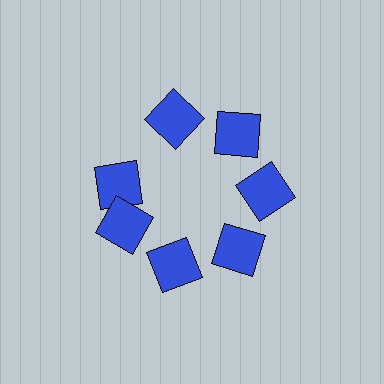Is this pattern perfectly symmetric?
No. The 7 blue squares are arranged in a ring, but one element near the 10 o'clock position is rotated out of alignment along the ring, breaking the 7-fold rotational symmetry.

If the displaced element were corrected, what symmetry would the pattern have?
It would have 7-fold rotational symmetry — the pattern would map onto itself every 51 degrees.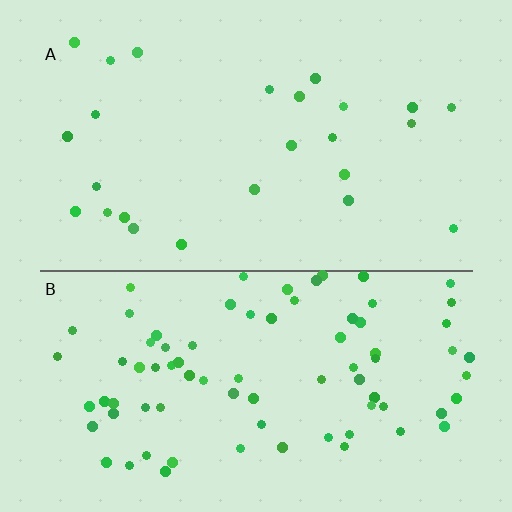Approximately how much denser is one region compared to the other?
Approximately 3.2× — region B over region A.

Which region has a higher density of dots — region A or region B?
B (the bottom).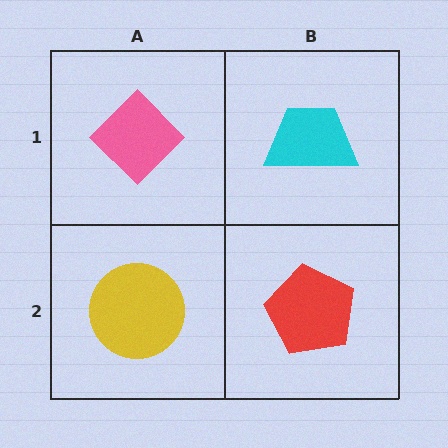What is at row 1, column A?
A pink diamond.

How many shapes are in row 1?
2 shapes.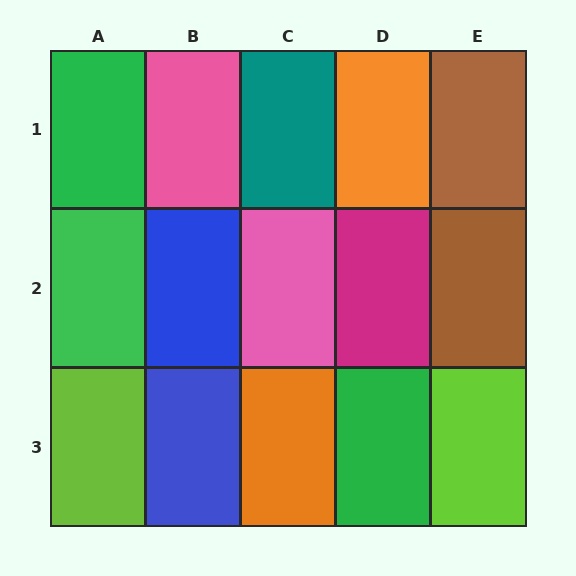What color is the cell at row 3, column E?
Lime.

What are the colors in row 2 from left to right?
Green, blue, pink, magenta, brown.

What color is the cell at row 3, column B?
Blue.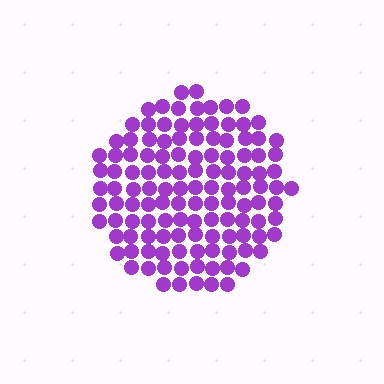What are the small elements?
The small elements are circles.